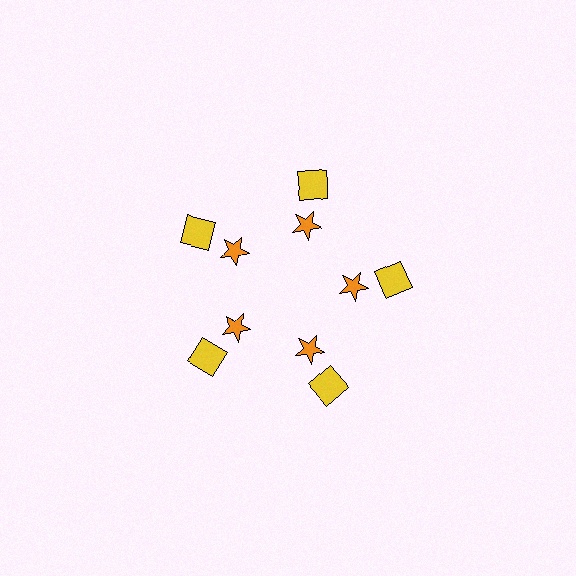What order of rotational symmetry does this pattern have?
This pattern has 5-fold rotational symmetry.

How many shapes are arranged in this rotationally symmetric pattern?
There are 10 shapes, arranged in 5 groups of 2.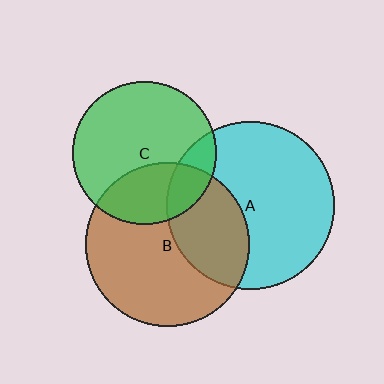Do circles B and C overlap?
Yes.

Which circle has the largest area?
Circle A (cyan).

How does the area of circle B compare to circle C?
Approximately 1.3 times.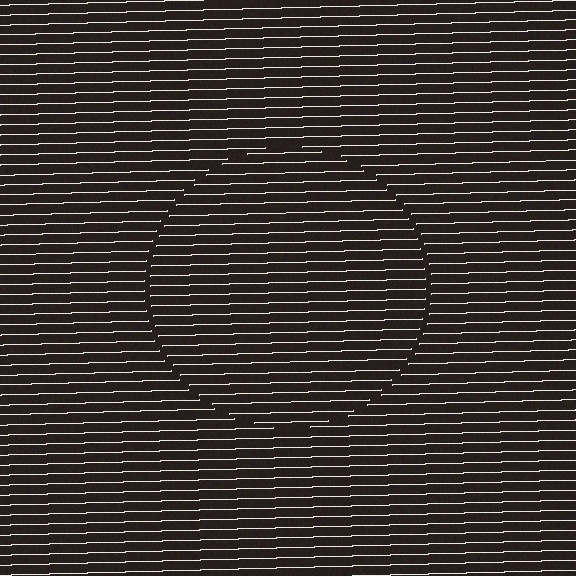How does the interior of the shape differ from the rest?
The interior of the shape contains the same grating, shifted by half a period — the contour is defined by the phase discontinuity where line-ends from the inner and outer gratings abut.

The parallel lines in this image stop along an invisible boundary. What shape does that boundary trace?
An illusory circle. The interior of the shape contains the same grating, shifted by half a period — the contour is defined by the phase discontinuity where line-ends from the inner and outer gratings abut.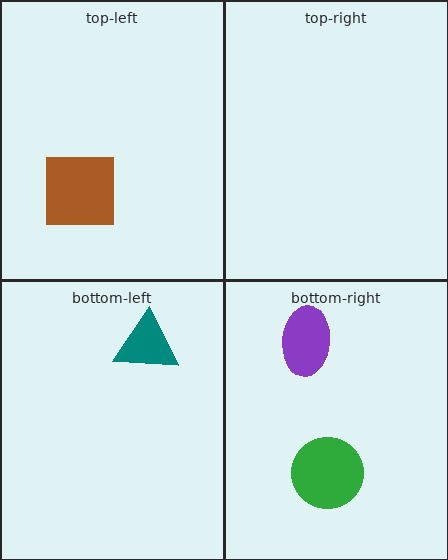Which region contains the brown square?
The top-left region.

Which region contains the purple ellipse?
The bottom-right region.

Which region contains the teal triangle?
The bottom-left region.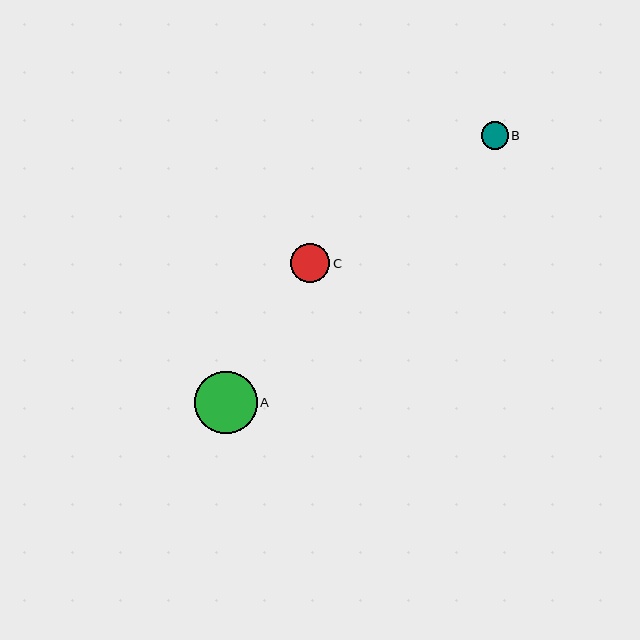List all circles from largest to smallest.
From largest to smallest: A, C, B.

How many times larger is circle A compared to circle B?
Circle A is approximately 2.3 times the size of circle B.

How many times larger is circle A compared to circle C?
Circle A is approximately 1.6 times the size of circle C.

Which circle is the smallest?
Circle B is the smallest with a size of approximately 27 pixels.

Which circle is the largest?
Circle A is the largest with a size of approximately 62 pixels.